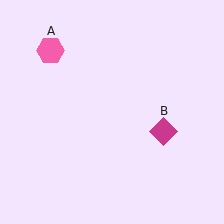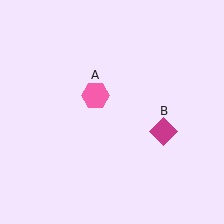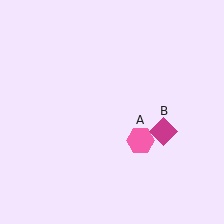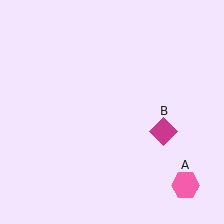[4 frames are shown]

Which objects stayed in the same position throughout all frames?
Magenta diamond (object B) remained stationary.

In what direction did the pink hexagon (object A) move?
The pink hexagon (object A) moved down and to the right.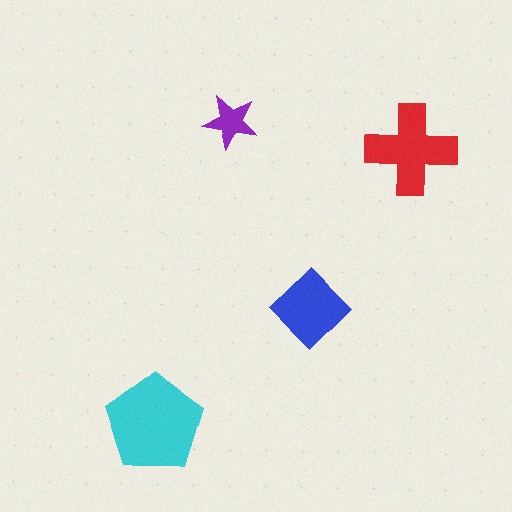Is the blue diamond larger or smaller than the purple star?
Larger.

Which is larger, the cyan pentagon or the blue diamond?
The cyan pentagon.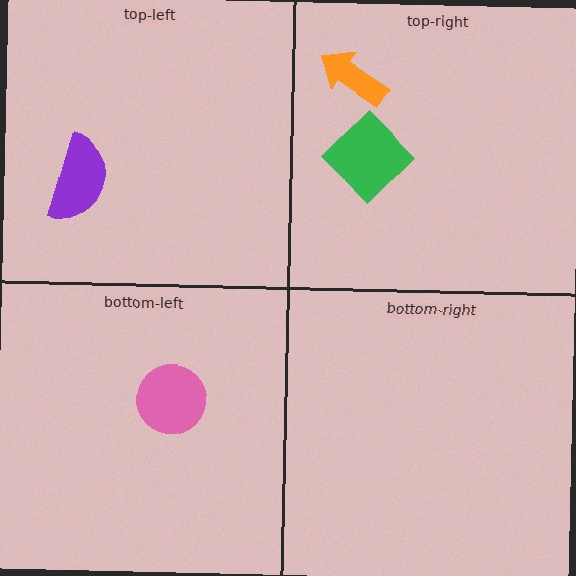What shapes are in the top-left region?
The purple semicircle.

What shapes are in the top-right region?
The orange arrow, the green diamond.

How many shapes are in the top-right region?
2.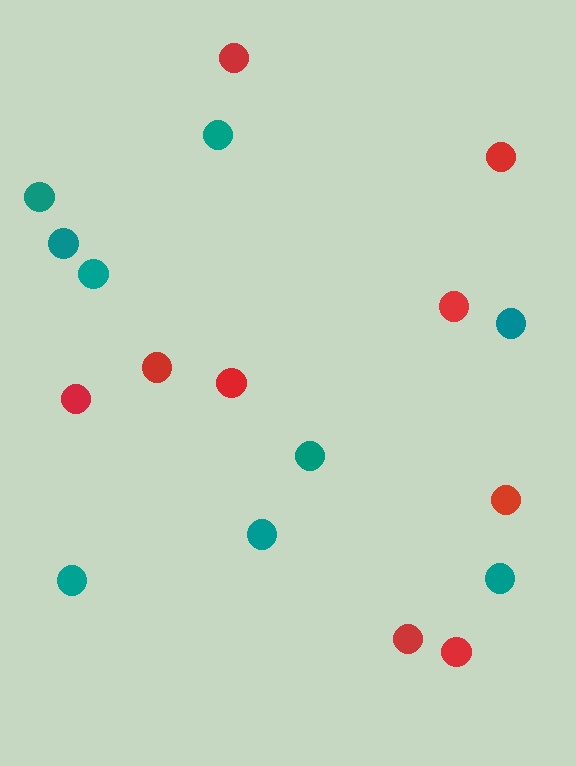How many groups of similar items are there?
There are 2 groups: one group of teal circles (9) and one group of red circles (9).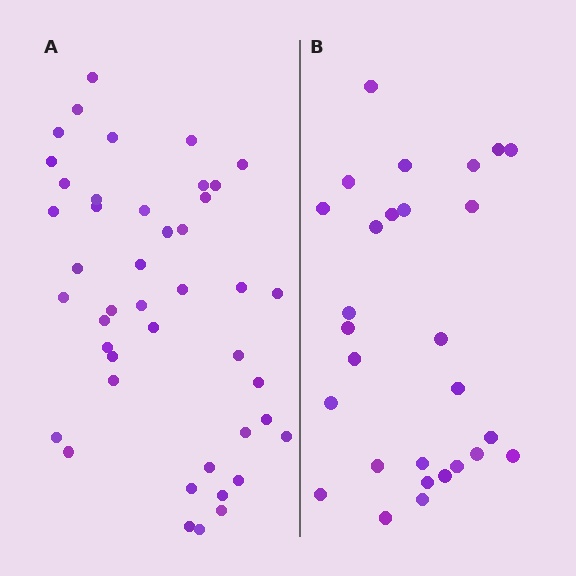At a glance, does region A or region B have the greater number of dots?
Region A (the left region) has more dots.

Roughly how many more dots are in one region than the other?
Region A has approximately 15 more dots than region B.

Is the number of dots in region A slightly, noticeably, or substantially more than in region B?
Region A has substantially more. The ratio is roughly 1.6 to 1.